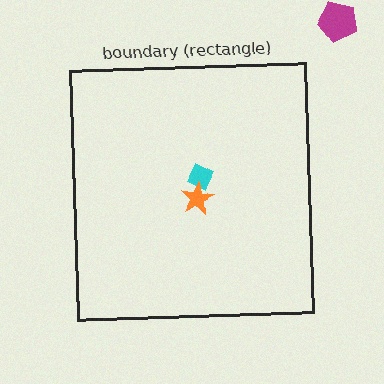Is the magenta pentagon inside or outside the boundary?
Outside.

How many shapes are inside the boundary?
2 inside, 1 outside.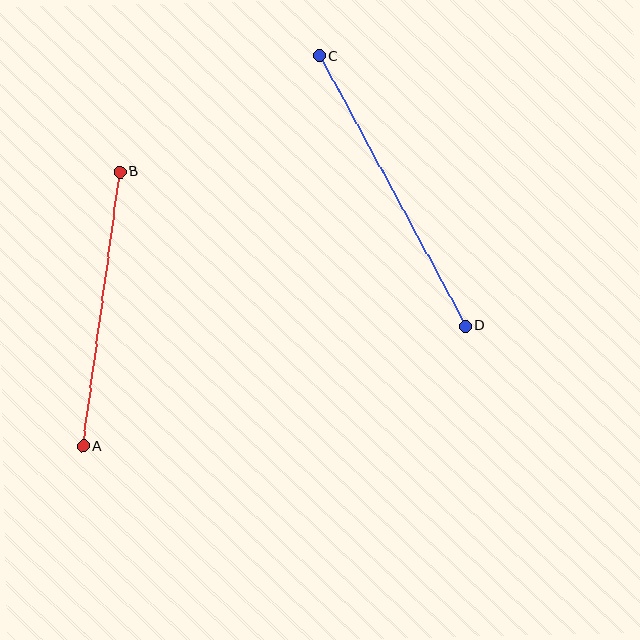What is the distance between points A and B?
The distance is approximately 277 pixels.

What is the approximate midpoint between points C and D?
The midpoint is at approximately (392, 191) pixels.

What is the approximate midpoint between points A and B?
The midpoint is at approximately (102, 309) pixels.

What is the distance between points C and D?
The distance is approximately 307 pixels.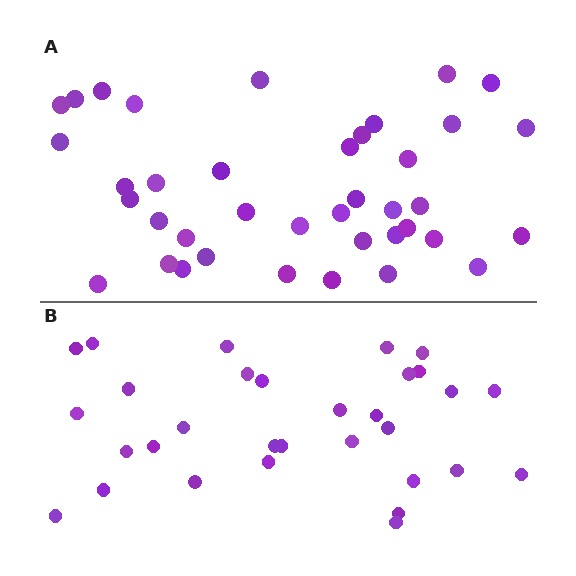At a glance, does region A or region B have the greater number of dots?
Region A (the top region) has more dots.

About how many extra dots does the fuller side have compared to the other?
Region A has roughly 8 or so more dots than region B.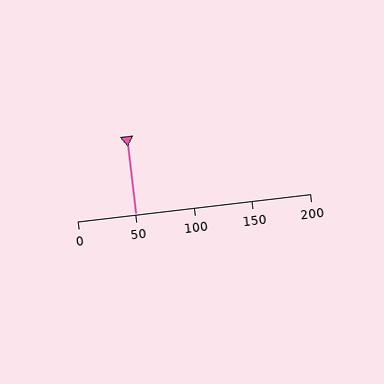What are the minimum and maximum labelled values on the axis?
The axis runs from 0 to 200.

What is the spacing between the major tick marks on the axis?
The major ticks are spaced 50 apart.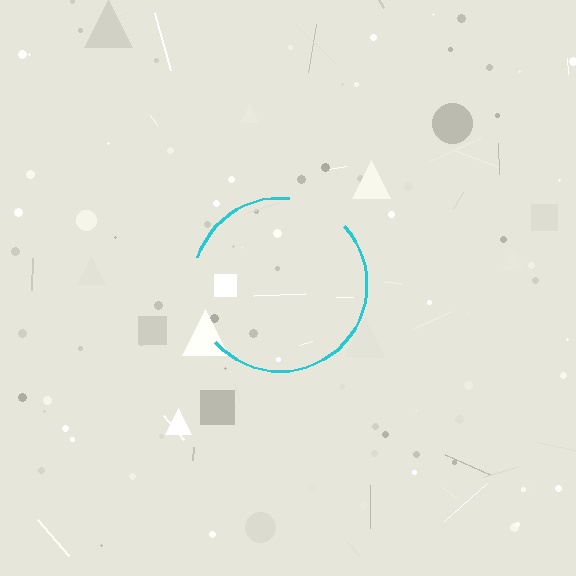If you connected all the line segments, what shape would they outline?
They would outline a circle.